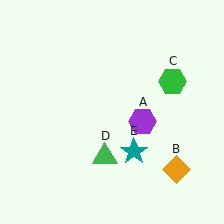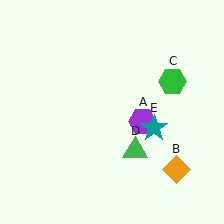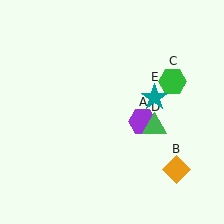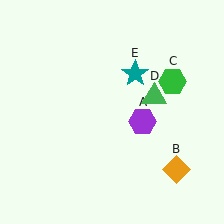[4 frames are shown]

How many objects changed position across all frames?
2 objects changed position: green triangle (object D), teal star (object E).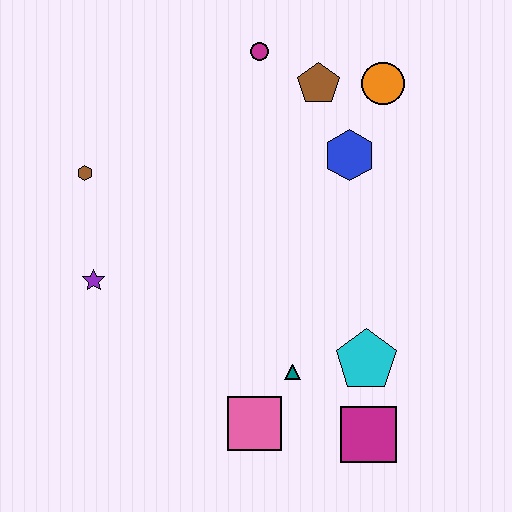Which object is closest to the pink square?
The teal triangle is closest to the pink square.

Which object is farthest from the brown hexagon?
The magenta square is farthest from the brown hexagon.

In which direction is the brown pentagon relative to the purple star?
The brown pentagon is to the right of the purple star.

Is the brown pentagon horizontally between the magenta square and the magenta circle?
Yes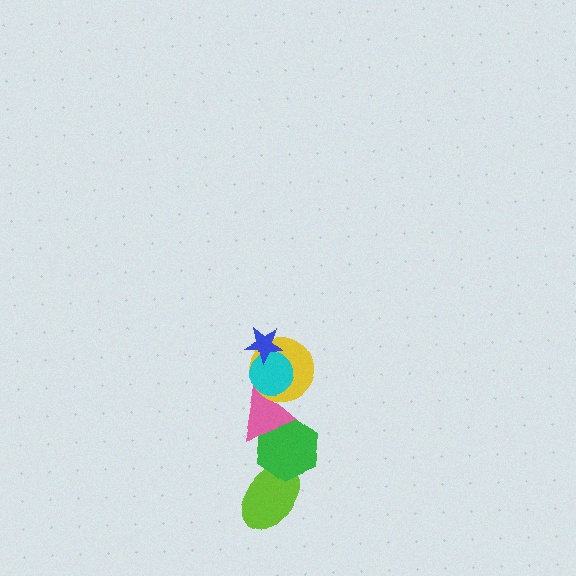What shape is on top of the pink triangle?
The yellow circle is on top of the pink triangle.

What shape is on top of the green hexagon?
The pink triangle is on top of the green hexagon.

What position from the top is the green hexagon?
The green hexagon is 5th from the top.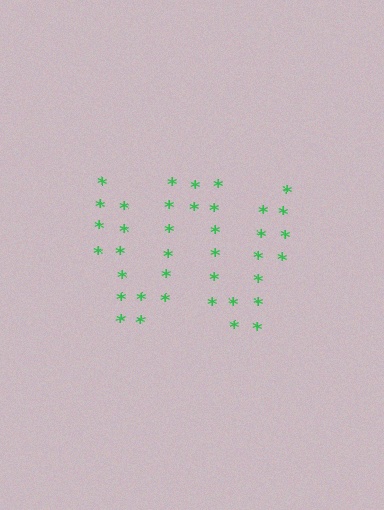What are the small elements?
The small elements are asterisks.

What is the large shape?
The large shape is the letter W.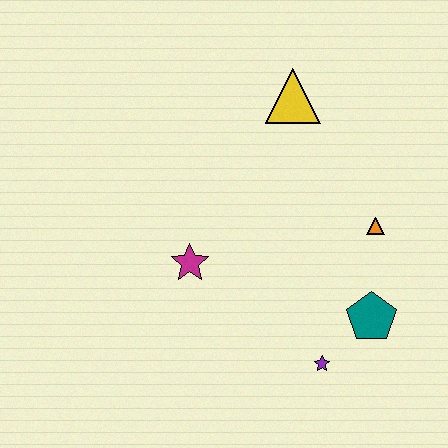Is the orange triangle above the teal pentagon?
Yes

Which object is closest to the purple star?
The teal pentagon is closest to the purple star.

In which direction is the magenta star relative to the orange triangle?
The magenta star is to the left of the orange triangle.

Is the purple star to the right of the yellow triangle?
Yes